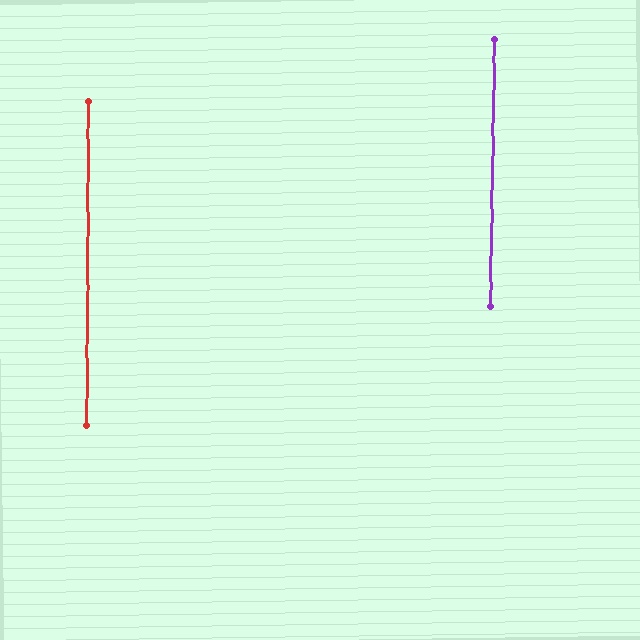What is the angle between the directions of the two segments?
Approximately 1 degree.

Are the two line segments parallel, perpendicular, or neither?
Parallel — their directions differ by only 0.6°.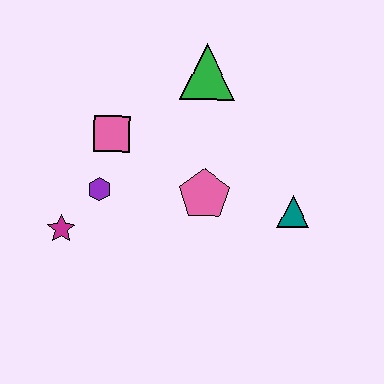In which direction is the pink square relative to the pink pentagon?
The pink square is to the left of the pink pentagon.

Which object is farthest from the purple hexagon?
The teal triangle is farthest from the purple hexagon.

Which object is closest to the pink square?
The purple hexagon is closest to the pink square.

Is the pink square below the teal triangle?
No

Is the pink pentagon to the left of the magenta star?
No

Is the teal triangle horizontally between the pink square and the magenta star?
No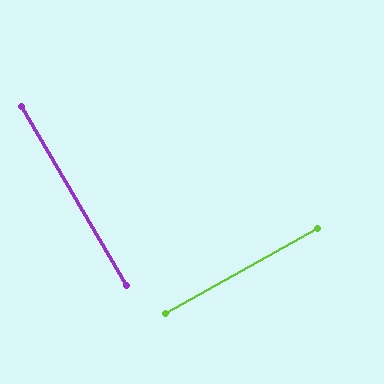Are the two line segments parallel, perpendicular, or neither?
Perpendicular — they meet at approximately 89°.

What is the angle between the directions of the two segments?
Approximately 89 degrees.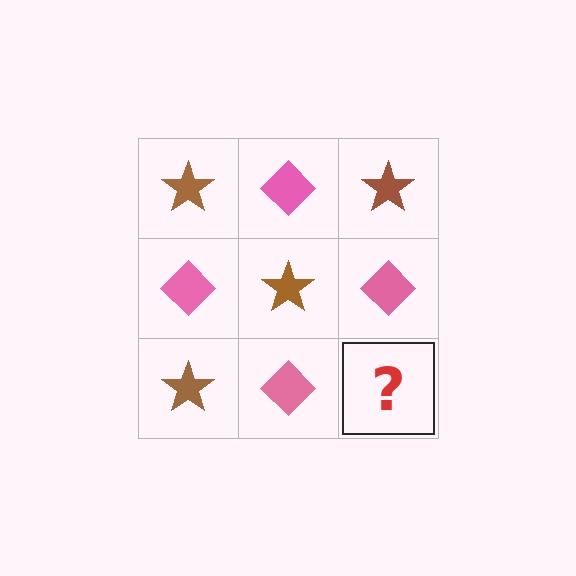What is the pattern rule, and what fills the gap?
The rule is that it alternates brown star and pink diamond in a checkerboard pattern. The gap should be filled with a brown star.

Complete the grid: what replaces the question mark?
The question mark should be replaced with a brown star.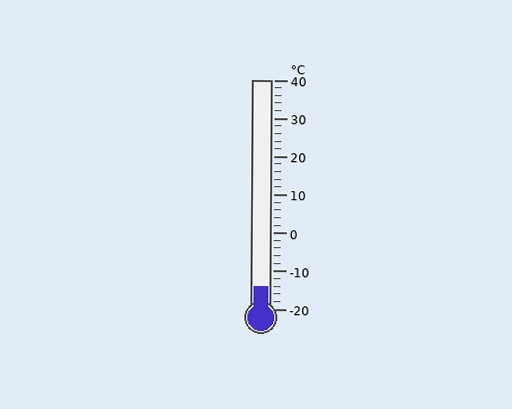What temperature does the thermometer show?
The thermometer shows approximately -14°C.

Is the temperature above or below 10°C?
The temperature is below 10°C.